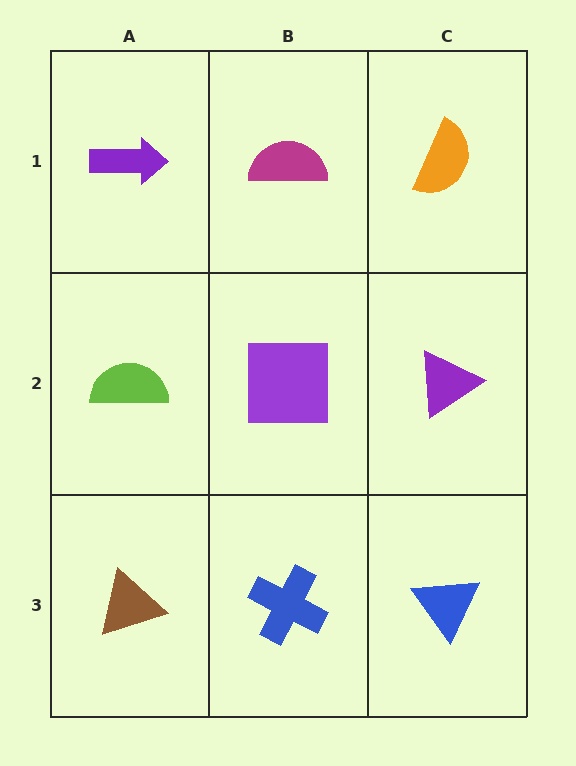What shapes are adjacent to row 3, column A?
A lime semicircle (row 2, column A), a blue cross (row 3, column B).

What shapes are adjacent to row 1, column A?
A lime semicircle (row 2, column A), a magenta semicircle (row 1, column B).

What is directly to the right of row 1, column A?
A magenta semicircle.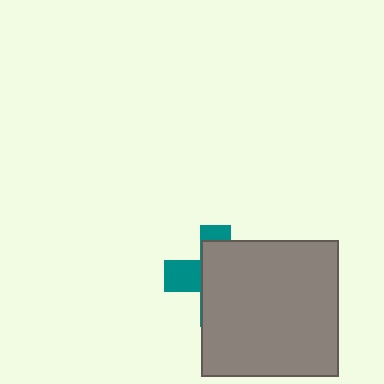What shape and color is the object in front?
The object in front is a gray square.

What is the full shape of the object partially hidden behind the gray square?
The partially hidden object is a teal cross.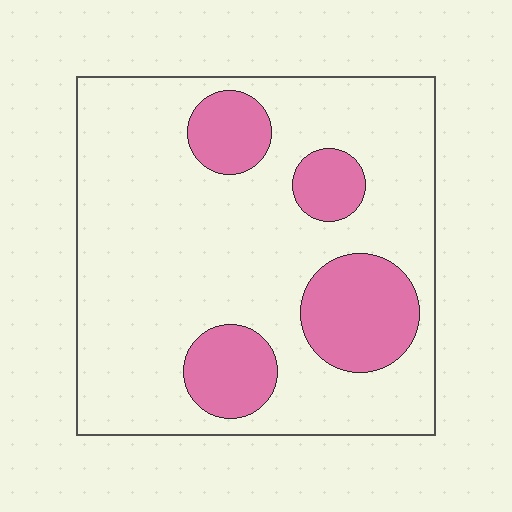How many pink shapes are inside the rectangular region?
4.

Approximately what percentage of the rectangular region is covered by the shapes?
Approximately 20%.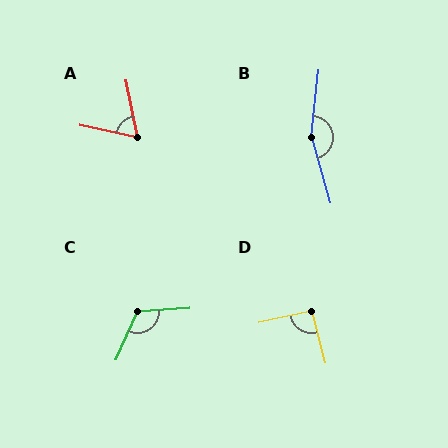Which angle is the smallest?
A, at approximately 66 degrees.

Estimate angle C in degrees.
Approximately 117 degrees.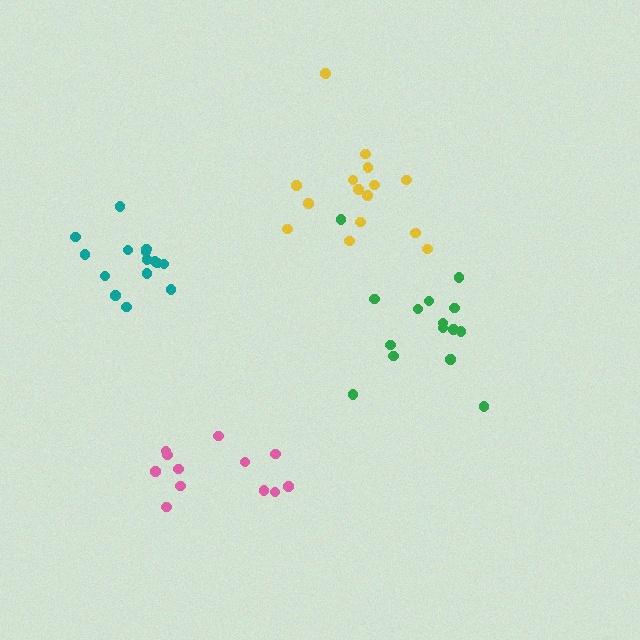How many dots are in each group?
Group 1: 15 dots, Group 2: 12 dots, Group 3: 15 dots, Group 4: 15 dots (57 total).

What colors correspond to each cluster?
The clusters are colored: green, pink, yellow, teal.